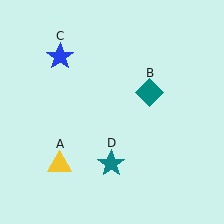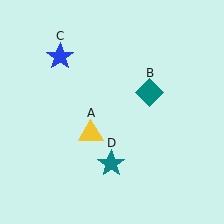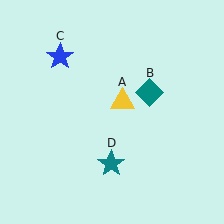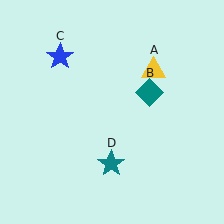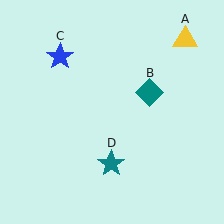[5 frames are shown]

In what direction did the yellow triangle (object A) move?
The yellow triangle (object A) moved up and to the right.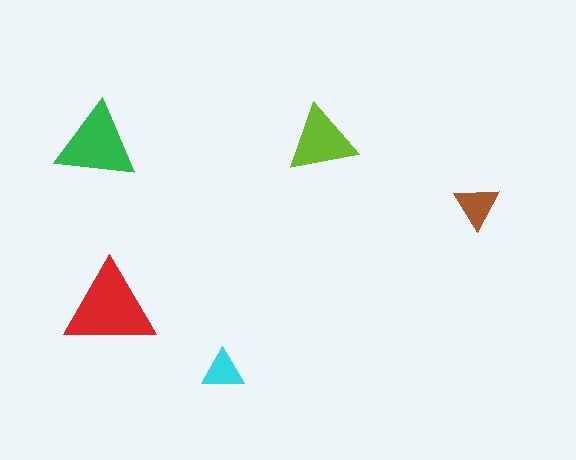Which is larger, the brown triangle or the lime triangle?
The lime one.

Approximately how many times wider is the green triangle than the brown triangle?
About 2 times wider.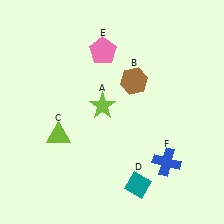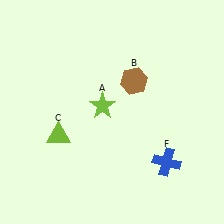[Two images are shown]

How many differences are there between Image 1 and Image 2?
There are 2 differences between the two images.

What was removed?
The teal diamond (D), the pink pentagon (E) were removed in Image 2.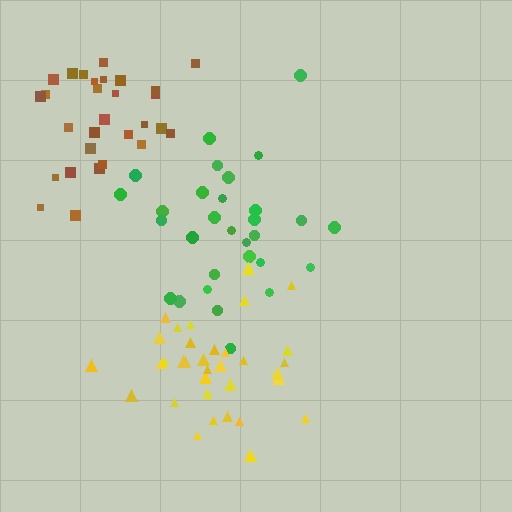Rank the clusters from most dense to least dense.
brown, yellow, green.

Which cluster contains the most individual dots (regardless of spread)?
Yellow (34).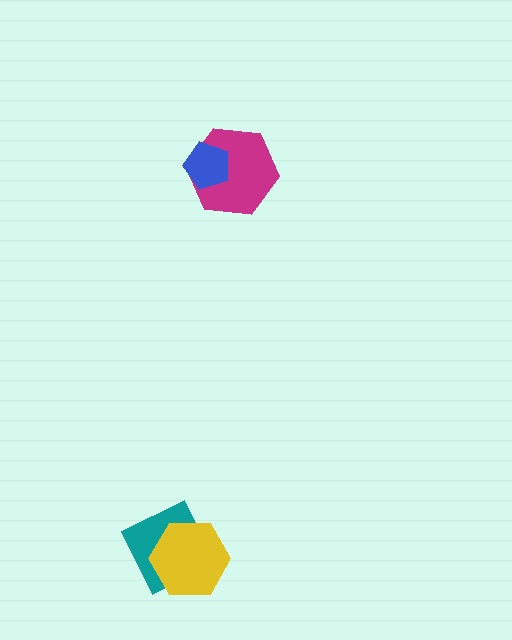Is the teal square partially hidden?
Yes, it is partially covered by another shape.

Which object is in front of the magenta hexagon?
The blue pentagon is in front of the magenta hexagon.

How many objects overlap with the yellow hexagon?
1 object overlaps with the yellow hexagon.